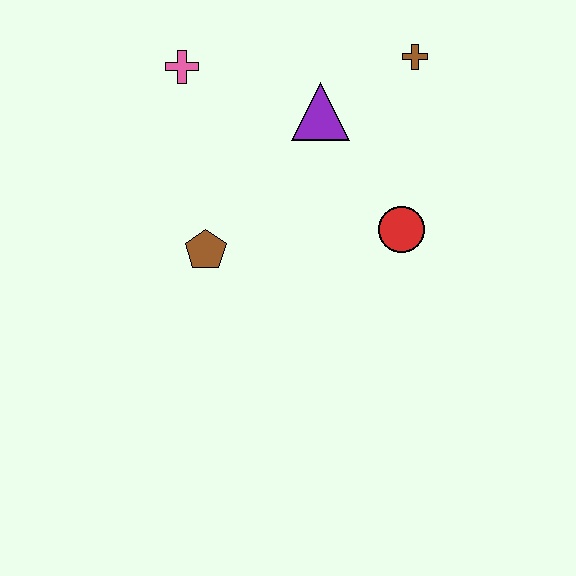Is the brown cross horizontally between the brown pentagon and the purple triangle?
No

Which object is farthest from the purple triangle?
The brown pentagon is farthest from the purple triangle.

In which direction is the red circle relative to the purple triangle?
The red circle is below the purple triangle.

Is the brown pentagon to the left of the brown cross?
Yes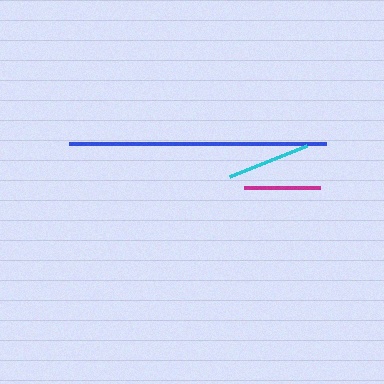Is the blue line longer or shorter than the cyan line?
The blue line is longer than the cyan line.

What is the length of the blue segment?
The blue segment is approximately 257 pixels long.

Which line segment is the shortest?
The magenta line is the shortest at approximately 76 pixels.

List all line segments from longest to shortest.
From longest to shortest: blue, cyan, magenta.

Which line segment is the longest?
The blue line is the longest at approximately 257 pixels.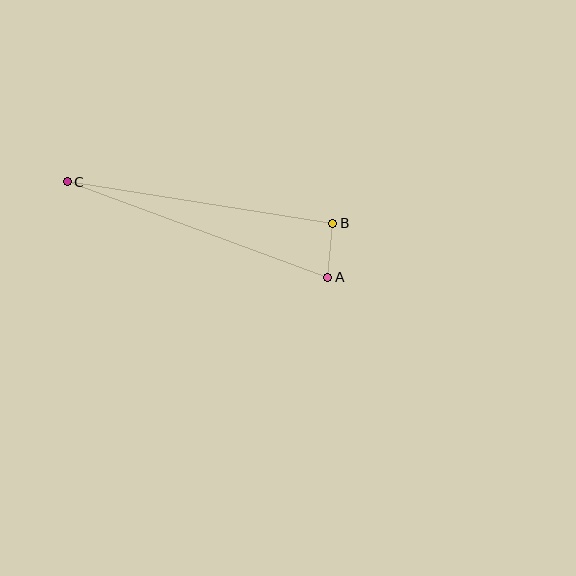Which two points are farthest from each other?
Points A and C are farthest from each other.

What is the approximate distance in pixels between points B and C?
The distance between B and C is approximately 269 pixels.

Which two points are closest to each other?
Points A and B are closest to each other.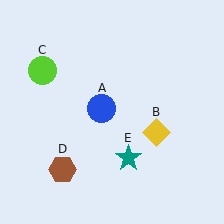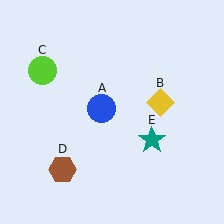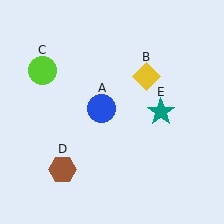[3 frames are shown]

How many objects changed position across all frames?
2 objects changed position: yellow diamond (object B), teal star (object E).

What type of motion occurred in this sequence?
The yellow diamond (object B), teal star (object E) rotated counterclockwise around the center of the scene.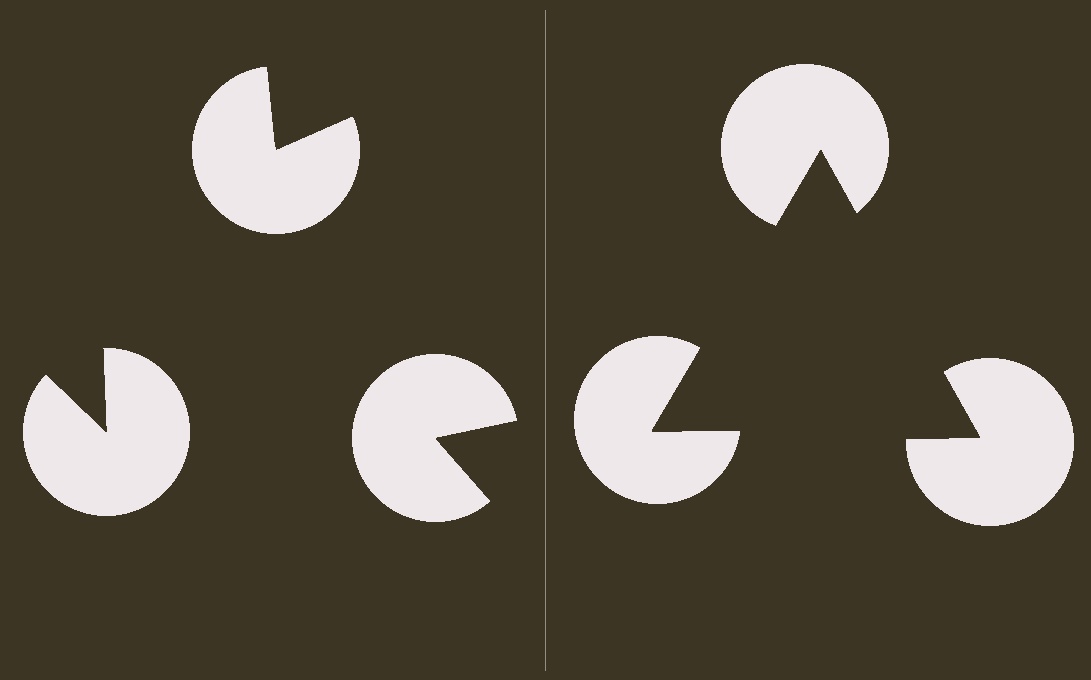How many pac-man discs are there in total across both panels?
6 — 3 on each side.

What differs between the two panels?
The pac-man discs are positioned identically on both sides; only the wedge orientations differ. On the right they align to a triangle; on the left they are misaligned.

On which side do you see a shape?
An illusory triangle appears on the right side. On the left side the wedge cuts are rotated, so no coherent shape forms.